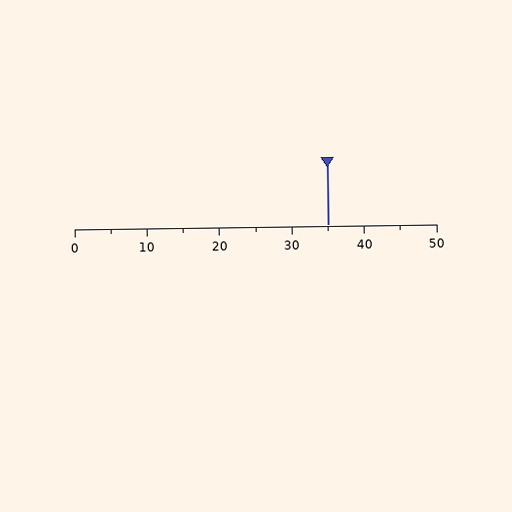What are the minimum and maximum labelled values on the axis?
The axis runs from 0 to 50.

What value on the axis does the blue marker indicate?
The marker indicates approximately 35.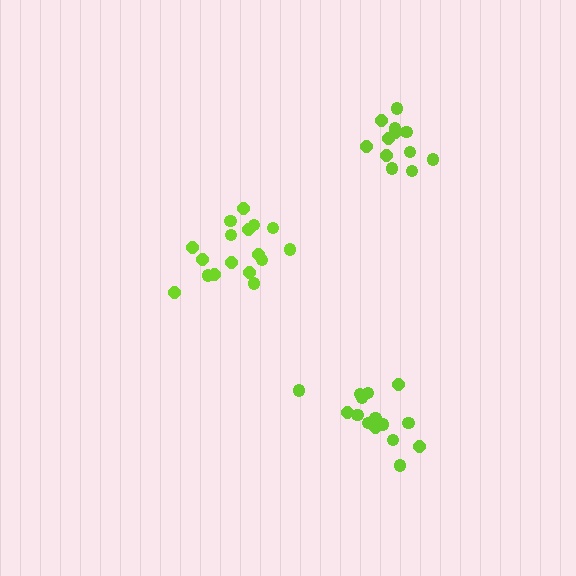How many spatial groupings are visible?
There are 3 spatial groupings.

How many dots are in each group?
Group 1: 17 dots, Group 2: 16 dots, Group 3: 12 dots (45 total).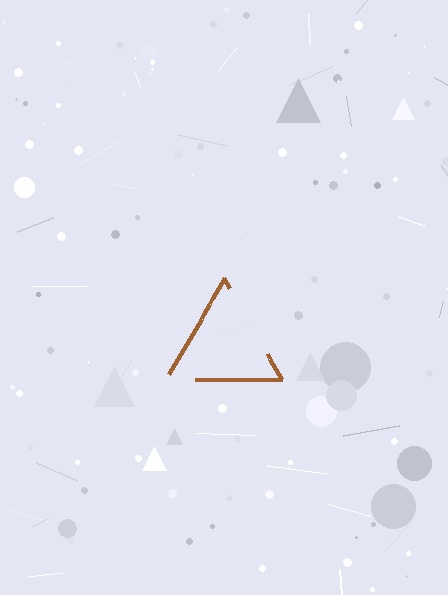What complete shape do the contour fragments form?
The contour fragments form a triangle.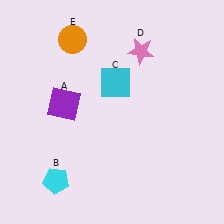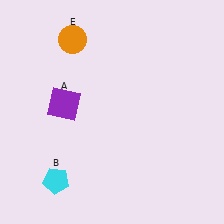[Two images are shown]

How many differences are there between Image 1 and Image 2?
There are 2 differences between the two images.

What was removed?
The cyan square (C), the pink star (D) were removed in Image 2.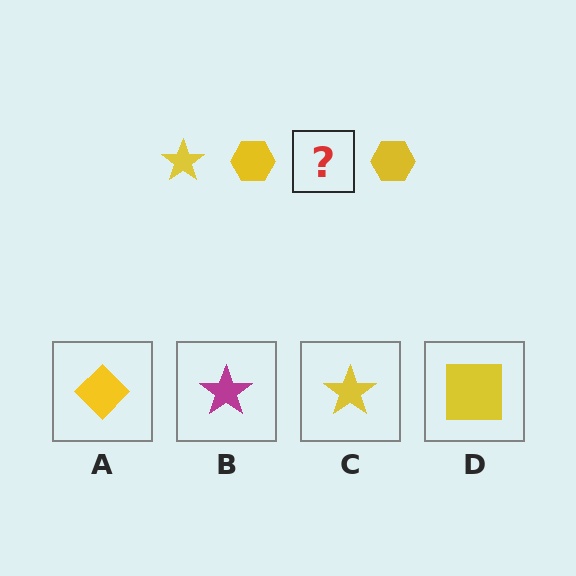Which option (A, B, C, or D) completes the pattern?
C.